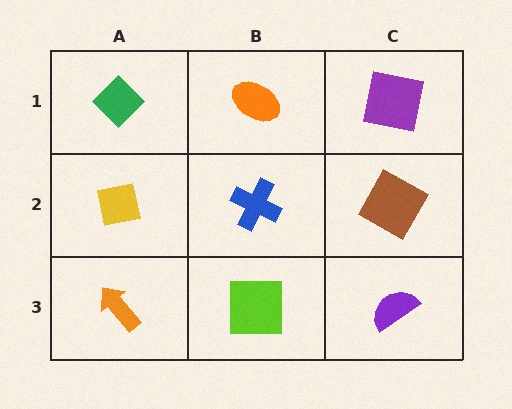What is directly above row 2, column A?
A green diamond.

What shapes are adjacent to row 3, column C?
A brown square (row 2, column C), a lime square (row 3, column B).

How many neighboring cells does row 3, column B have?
3.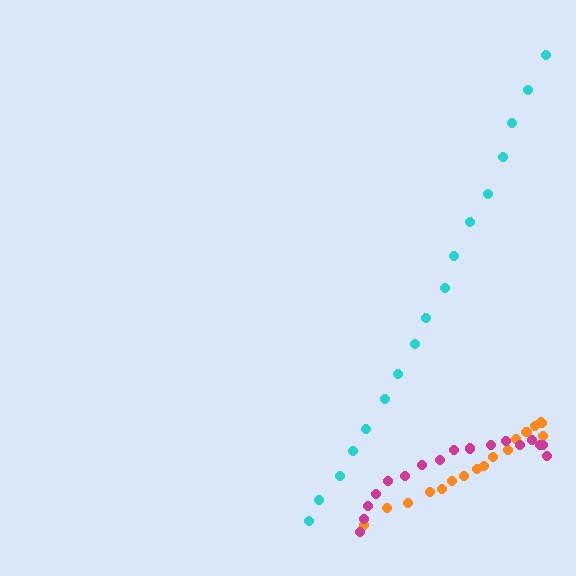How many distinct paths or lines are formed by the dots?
There are 3 distinct paths.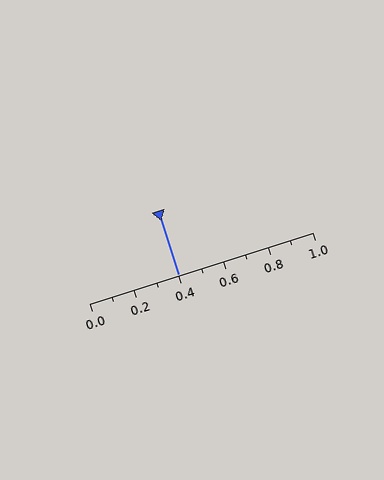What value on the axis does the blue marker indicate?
The marker indicates approximately 0.4.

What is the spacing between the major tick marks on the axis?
The major ticks are spaced 0.2 apart.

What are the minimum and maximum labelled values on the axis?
The axis runs from 0.0 to 1.0.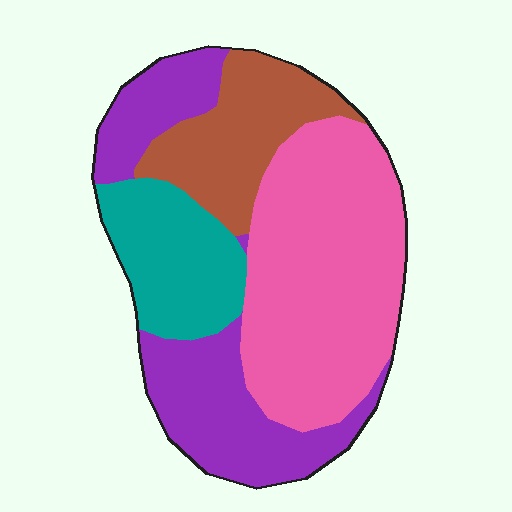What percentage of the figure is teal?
Teal takes up about one sixth (1/6) of the figure.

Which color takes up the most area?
Pink, at roughly 40%.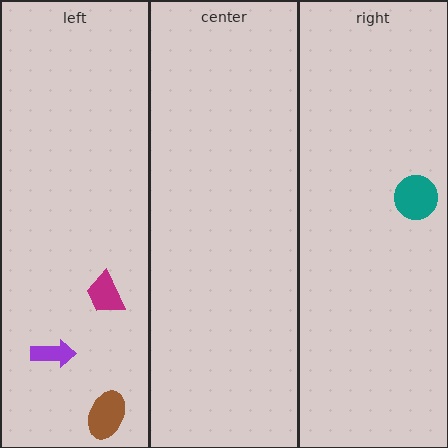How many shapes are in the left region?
3.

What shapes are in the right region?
The teal circle.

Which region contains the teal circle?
The right region.